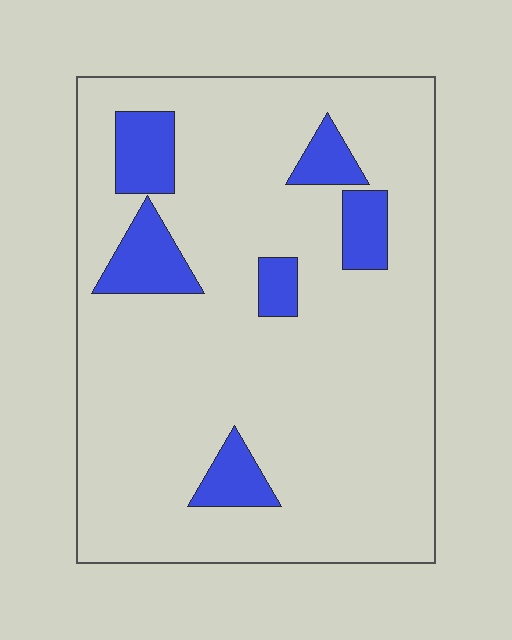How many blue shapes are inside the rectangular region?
6.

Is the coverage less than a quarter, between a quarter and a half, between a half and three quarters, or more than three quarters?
Less than a quarter.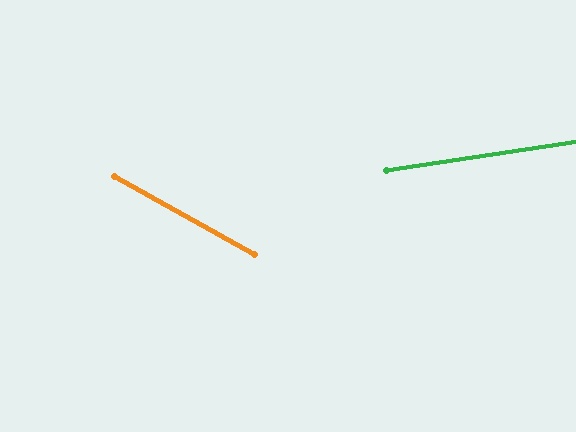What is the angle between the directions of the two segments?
Approximately 38 degrees.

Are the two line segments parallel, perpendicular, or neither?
Neither parallel nor perpendicular — they differ by about 38°.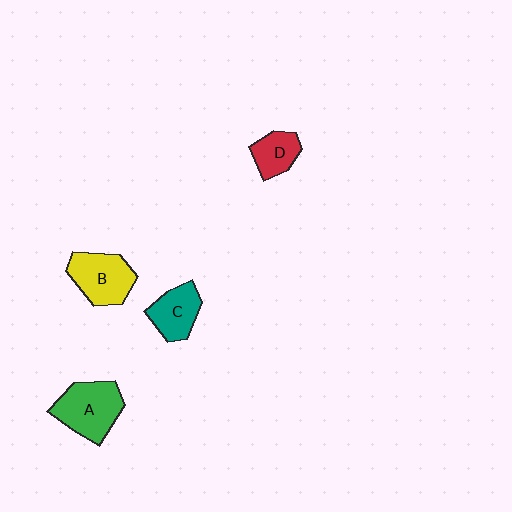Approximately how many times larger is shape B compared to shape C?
Approximately 1.3 times.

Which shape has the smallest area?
Shape D (red).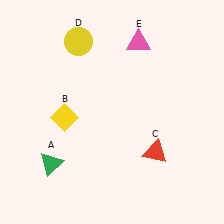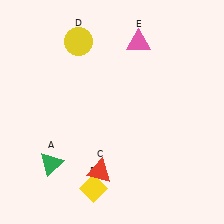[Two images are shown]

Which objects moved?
The objects that moved are: the yellow diamond (B), the red triangle (C).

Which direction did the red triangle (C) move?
The red triangle (C) moved left.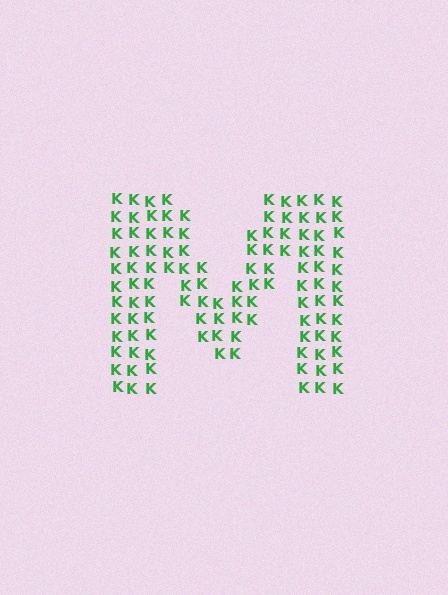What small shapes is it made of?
It is made of small letter K's.